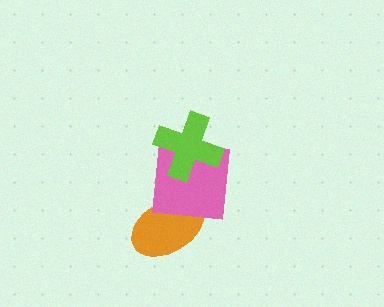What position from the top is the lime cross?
The lime cross is 1st from the top.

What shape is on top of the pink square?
The lime cross is on top of the pink square.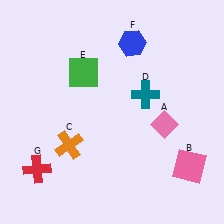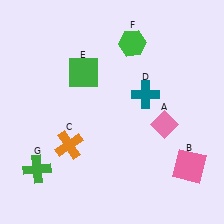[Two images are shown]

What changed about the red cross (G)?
In Image 1, G is red. In Image 2, it changed to green.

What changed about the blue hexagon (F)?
In Image 1, F is blue. In Image 2, it changed to green.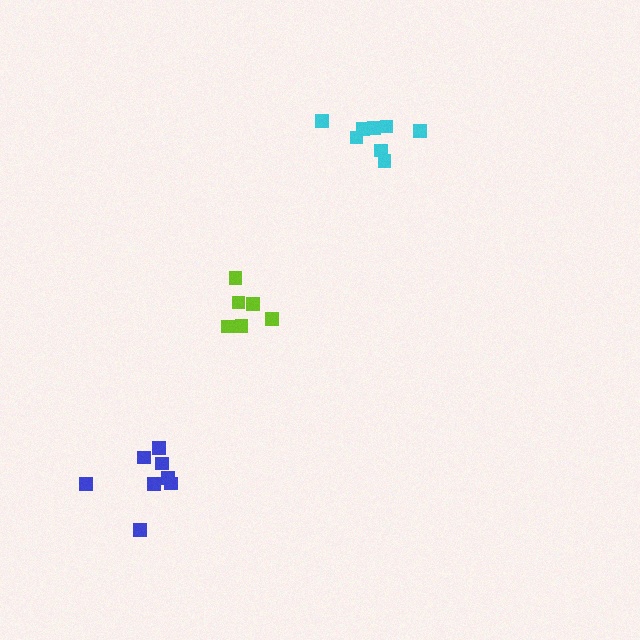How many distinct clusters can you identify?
There are 3 distinct clusters.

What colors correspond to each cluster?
The clusters are colored: blue, lime, cyan.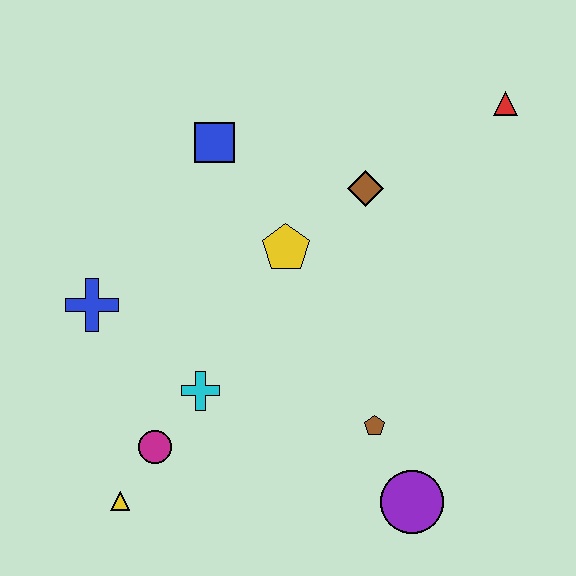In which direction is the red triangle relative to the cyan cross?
The red triangle is to the right of the cyan cross.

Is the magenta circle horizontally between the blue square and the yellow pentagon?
No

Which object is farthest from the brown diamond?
The yellow triangle is farthest from the brown diamond.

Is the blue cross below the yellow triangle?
No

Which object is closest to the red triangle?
The brown diamond is closest to the red triangle.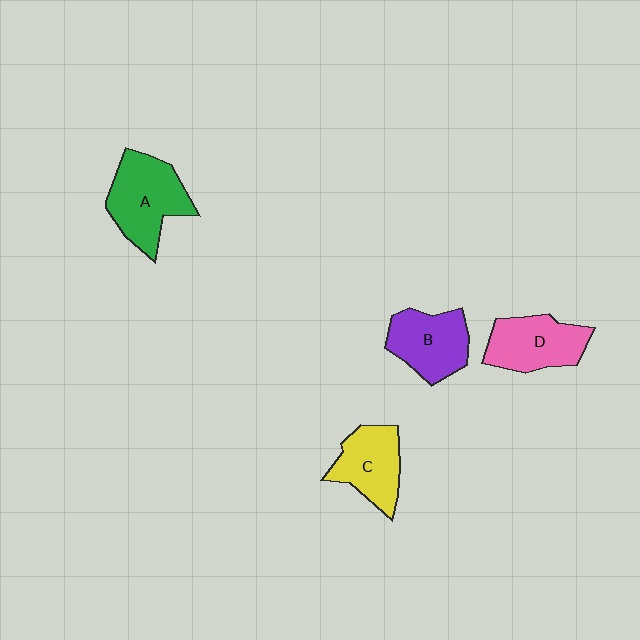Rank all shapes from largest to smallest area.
From largest to smallest: A (green), D (pink), B (purple), C (yellow).